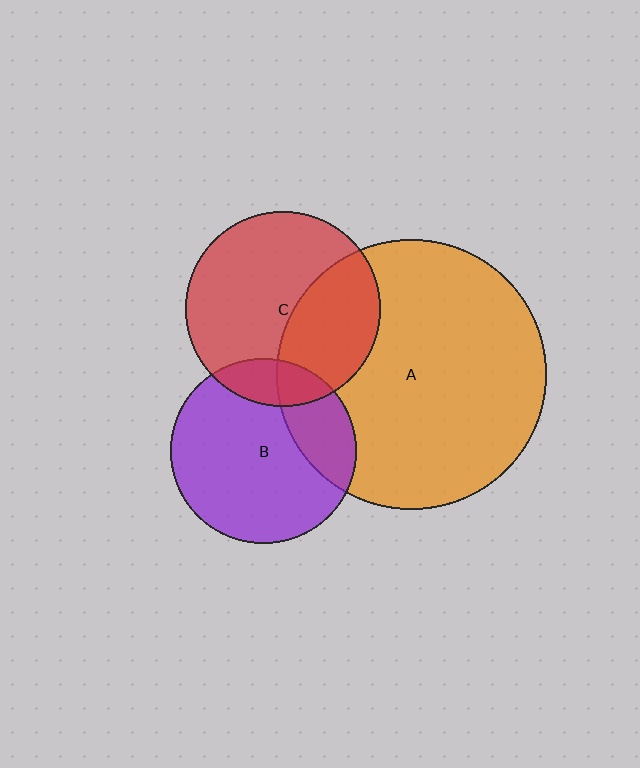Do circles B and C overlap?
Yes.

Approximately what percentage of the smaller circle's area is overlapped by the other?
Approximately 15%.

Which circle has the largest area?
Circle A (orange).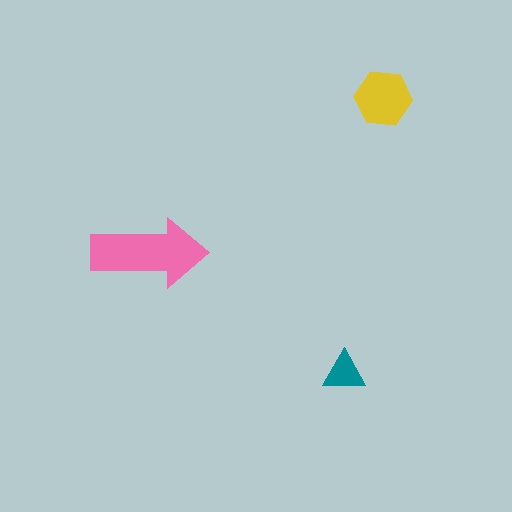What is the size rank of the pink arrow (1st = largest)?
1st.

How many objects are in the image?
There are 3 objects in the image.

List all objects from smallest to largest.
The teal triangle, the yellow hexagon, the pink arrow.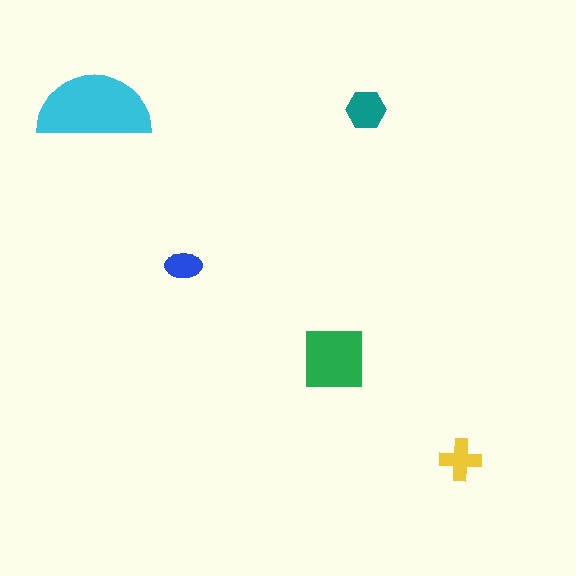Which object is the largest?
The cyan semicircle.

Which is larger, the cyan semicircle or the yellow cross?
The cyan semicircle.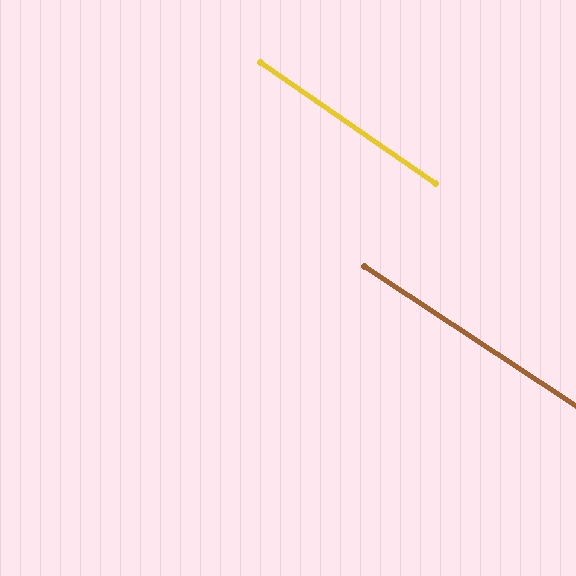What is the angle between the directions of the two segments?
Approximately 1 degree.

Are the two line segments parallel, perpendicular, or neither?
Parallel — their directions differ by only 1.4°.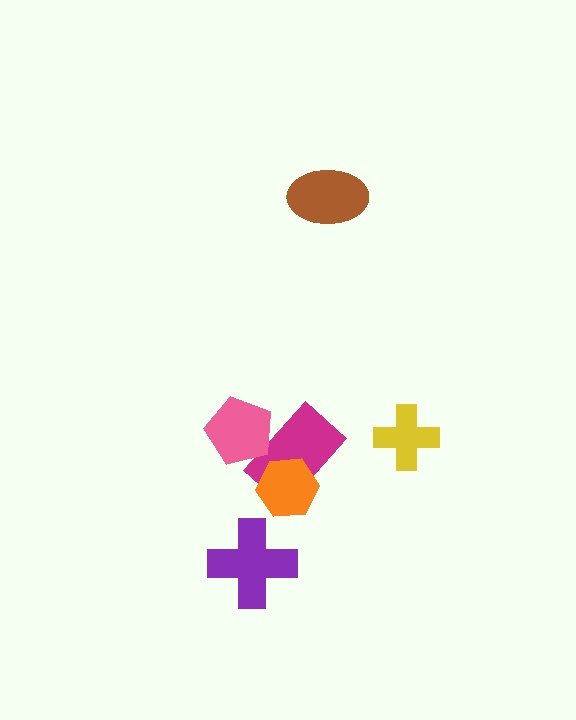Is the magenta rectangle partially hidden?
Yes, it is partially covered by another shape.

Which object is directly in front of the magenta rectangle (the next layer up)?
The orange hexagon is directly in front of the magenta rectangle.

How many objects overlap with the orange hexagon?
1 object overlaps with the orange hexagon.